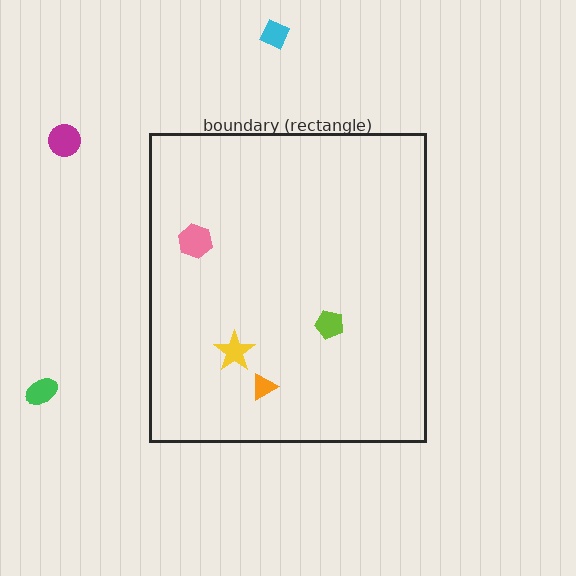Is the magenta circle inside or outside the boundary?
Outside.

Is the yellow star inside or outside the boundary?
Inside.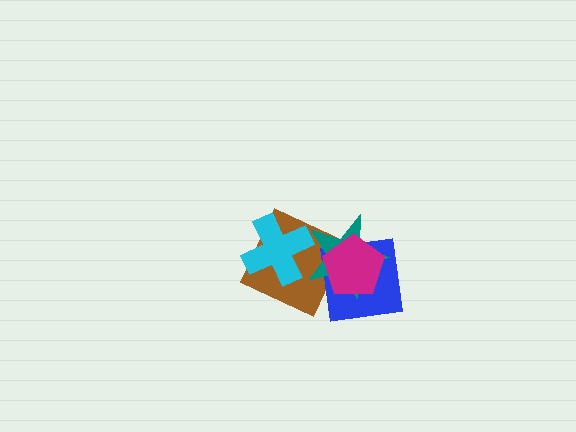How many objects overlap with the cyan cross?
2 objects overlap with the cyan cross.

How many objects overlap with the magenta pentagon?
3 objects overlap with the magenta pentagon.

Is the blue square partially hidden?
Yes, it is partially covered by another shape.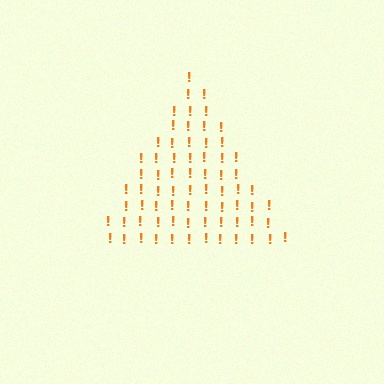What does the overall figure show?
The overall figure shows a triangle.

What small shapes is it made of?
It is made of small exclamation marks.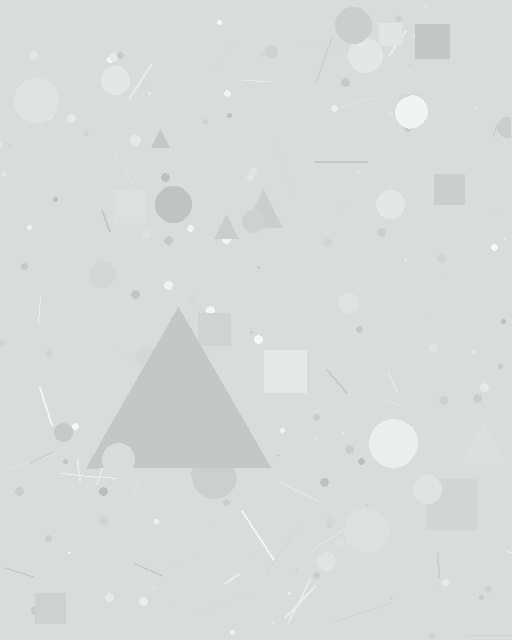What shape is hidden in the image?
A triangle is hidden in the image.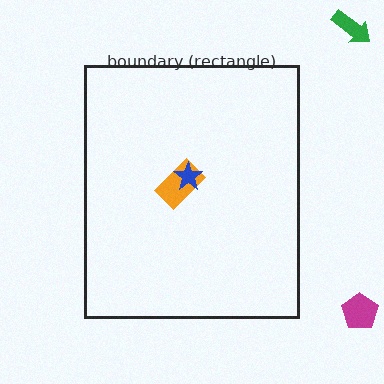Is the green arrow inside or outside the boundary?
Outside.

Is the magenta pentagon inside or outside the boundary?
Outside.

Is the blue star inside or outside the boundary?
Inside.